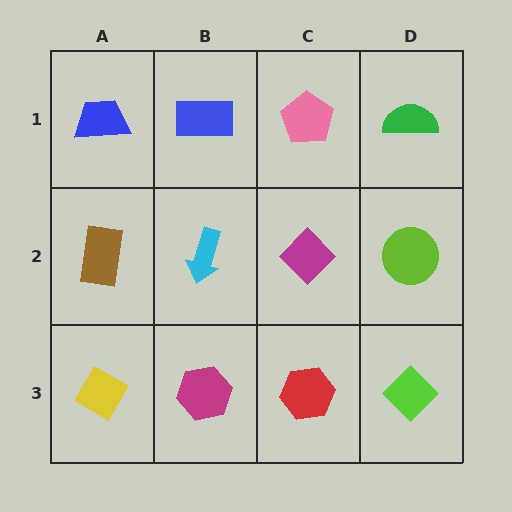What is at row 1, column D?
A green semicircle.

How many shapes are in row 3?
4 shapes.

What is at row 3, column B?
A magenta hexagon.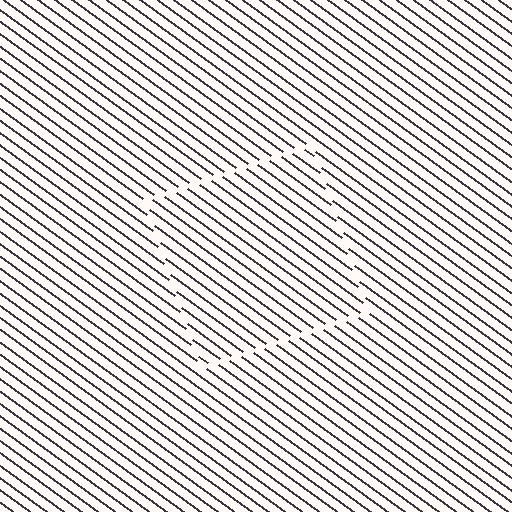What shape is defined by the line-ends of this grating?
An illusory square. The interior of the shape contains the same grating, shifted by half a period — the contour is defined by the phase discontinuity where line-ends from the inner and outer gratings abut.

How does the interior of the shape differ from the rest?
The interior of the shape contains the same grating, shifted by half a period — the contour is defined by the phase discontinuity where line-ends from the inner and outer gratings abut.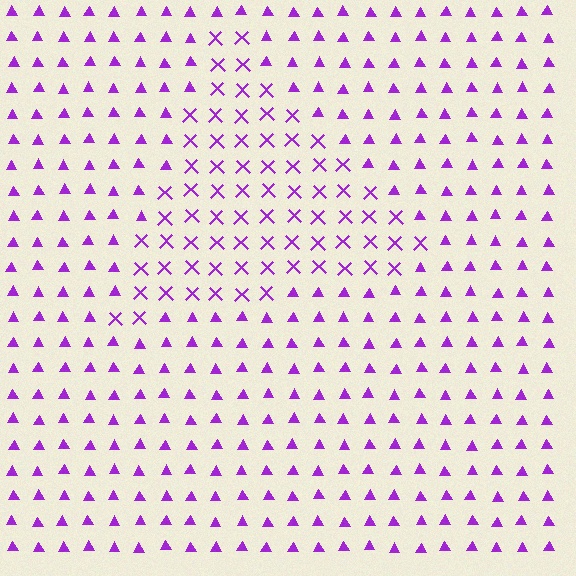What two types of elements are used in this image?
The image uses X marks inside the triangle region and triangles outside it.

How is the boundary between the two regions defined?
The boundary is defined by a change in element shape: X marks inside vs. triangles outside. All elements share the same color and spacing.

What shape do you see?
I see a triangle.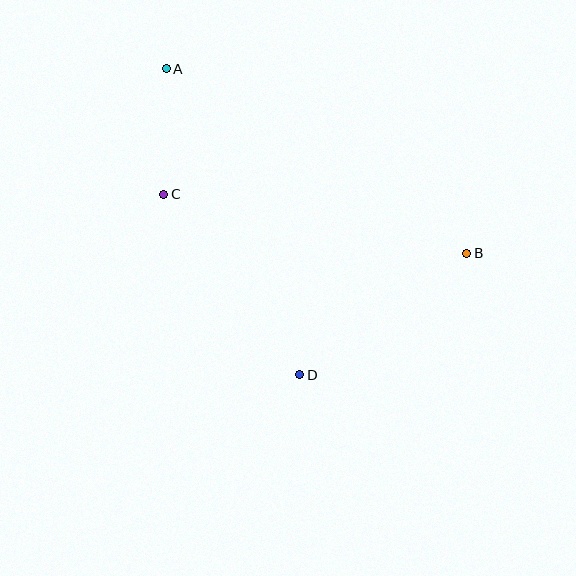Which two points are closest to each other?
Points A and C are closest to each other.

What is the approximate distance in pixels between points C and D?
The distance between C and D is approximately 226 pixels.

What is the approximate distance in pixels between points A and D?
The distance between A and D is approximately 334 pixels.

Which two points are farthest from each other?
Points A and B are farthest from each other.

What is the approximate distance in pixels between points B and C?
The distance between B and C is approximately 308 pixels.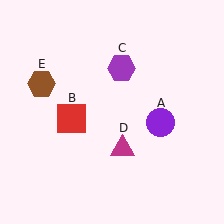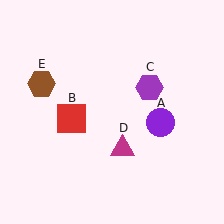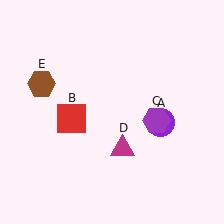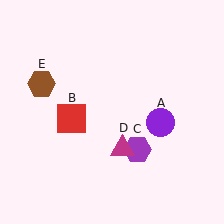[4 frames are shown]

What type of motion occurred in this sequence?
The purple hexagon (object C) rotated clockwise around the center of the scene.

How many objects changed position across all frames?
1 object changed position: purple hexagon (object C).